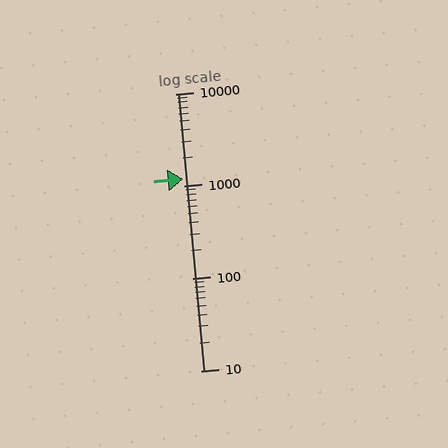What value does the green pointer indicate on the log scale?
The pointer indicates approximately 1200.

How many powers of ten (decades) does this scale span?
The scale spans 3 decades, from 10 to 10000.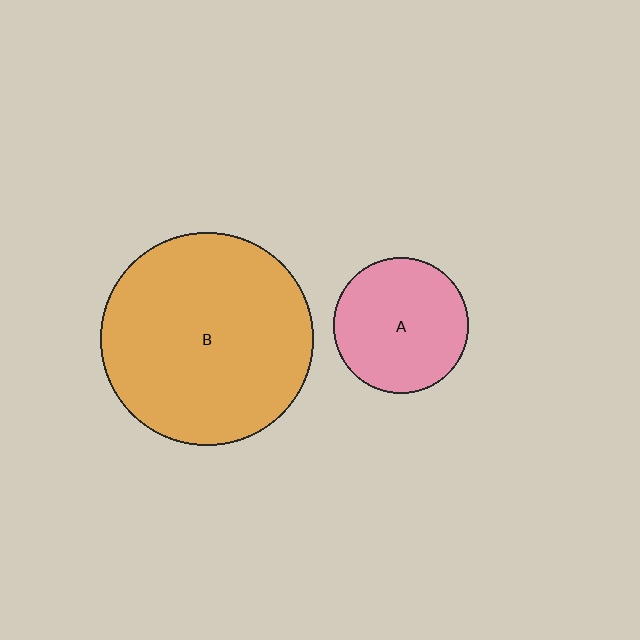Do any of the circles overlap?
No, none of the circles overlap.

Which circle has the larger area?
Circle B (orange).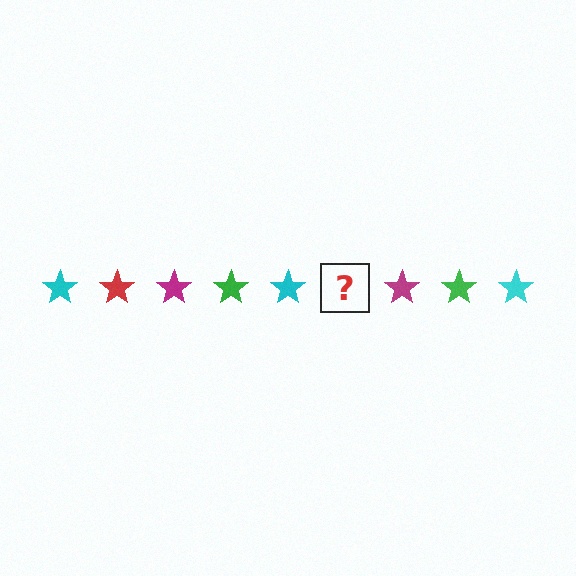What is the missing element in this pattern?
The missing element is a red star.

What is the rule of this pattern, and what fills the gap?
The rule is that the pattern cycles through cyan, red, magenta, green stars. The gap should be filled with a red star.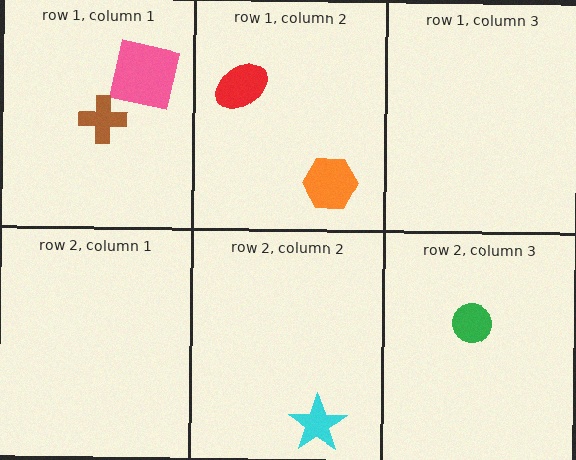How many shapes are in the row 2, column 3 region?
1.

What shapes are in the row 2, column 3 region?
The green circle.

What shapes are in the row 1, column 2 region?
The orange hexagon, the red ellipse.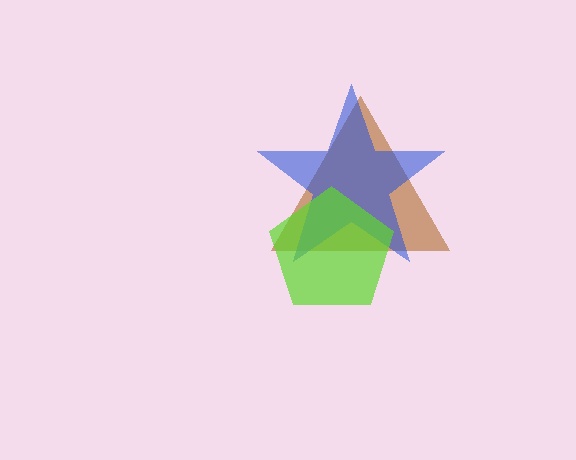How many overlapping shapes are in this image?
There are 3 overlapping shapes in the image.